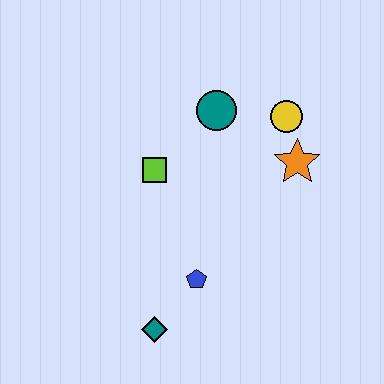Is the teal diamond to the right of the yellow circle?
No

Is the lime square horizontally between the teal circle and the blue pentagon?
No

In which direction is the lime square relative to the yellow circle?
The lime square is to the left of the yellow circle.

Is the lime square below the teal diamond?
No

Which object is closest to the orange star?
The yellow circle is closest to the orange star.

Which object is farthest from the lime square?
The teal diamond is farthest from the lime square.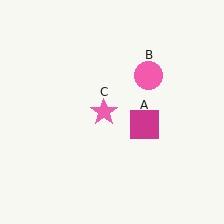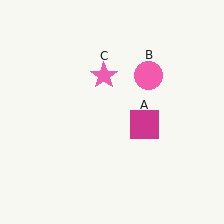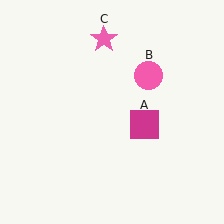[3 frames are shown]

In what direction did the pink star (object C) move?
The pink star (object C) moved up.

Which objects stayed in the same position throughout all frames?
Magenta square (object A) and pink circle (object B) remained stationary.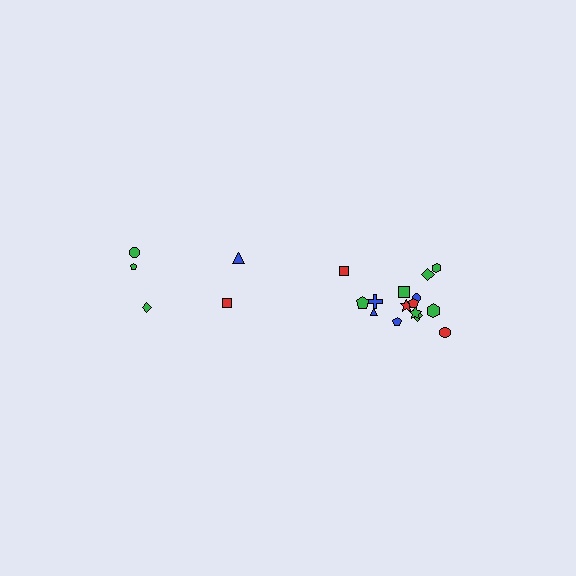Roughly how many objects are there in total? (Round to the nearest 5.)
Roughly 20 objects in total.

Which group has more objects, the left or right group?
The right group.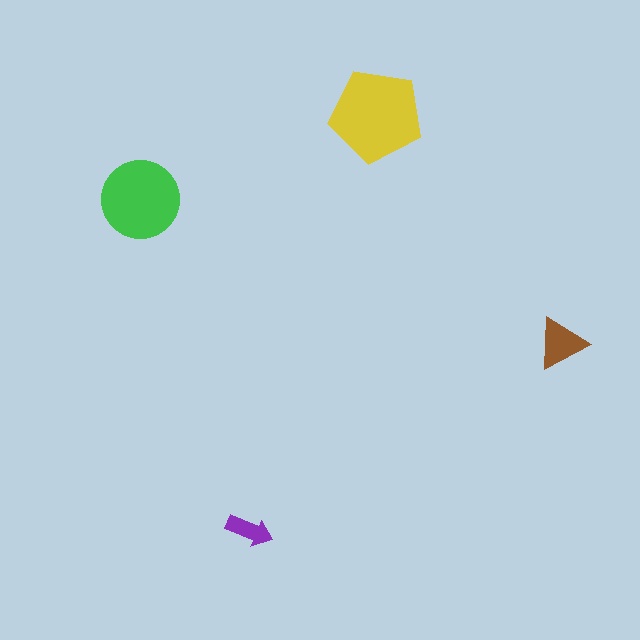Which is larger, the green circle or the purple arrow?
The green circle.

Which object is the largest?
The yellow pentagon.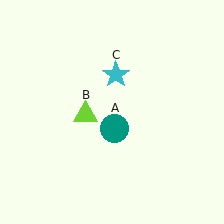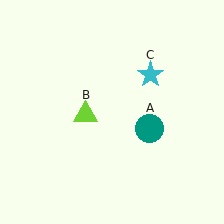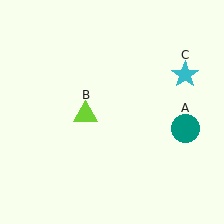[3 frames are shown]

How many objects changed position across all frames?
2 objects changed position: teal circle (object A), cyan star (object C).